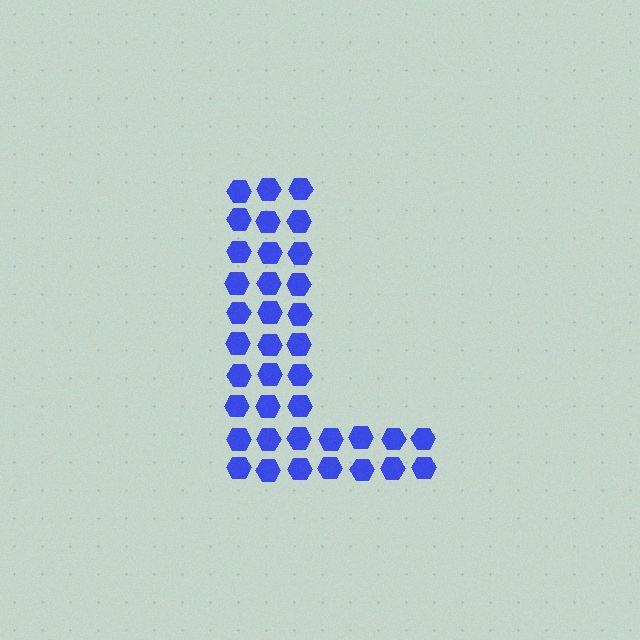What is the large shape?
The large shape is the letter L.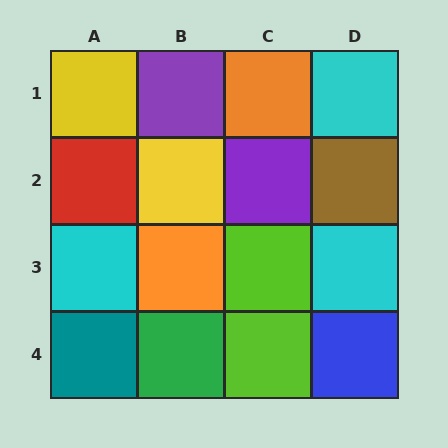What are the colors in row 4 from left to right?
Teal, green, lime, blue.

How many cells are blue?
1 cell is blue.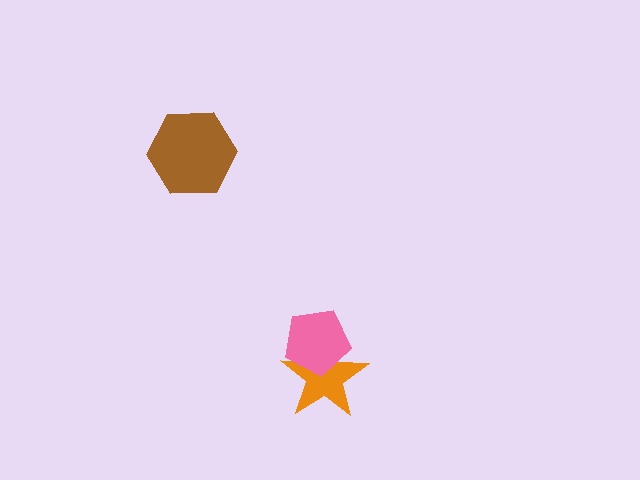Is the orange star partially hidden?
Yes, it is partially covered by another shape.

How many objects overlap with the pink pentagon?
1 object overlaps with the pink pentagon.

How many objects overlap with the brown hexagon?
0 objects overlap with the brown hexagon.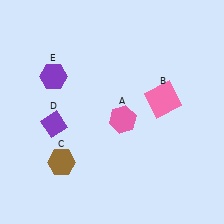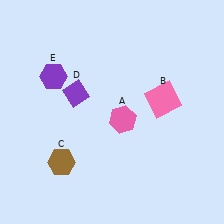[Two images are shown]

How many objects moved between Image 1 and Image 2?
1 object moved between the two images.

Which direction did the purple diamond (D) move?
The purple diamond (D) moved up.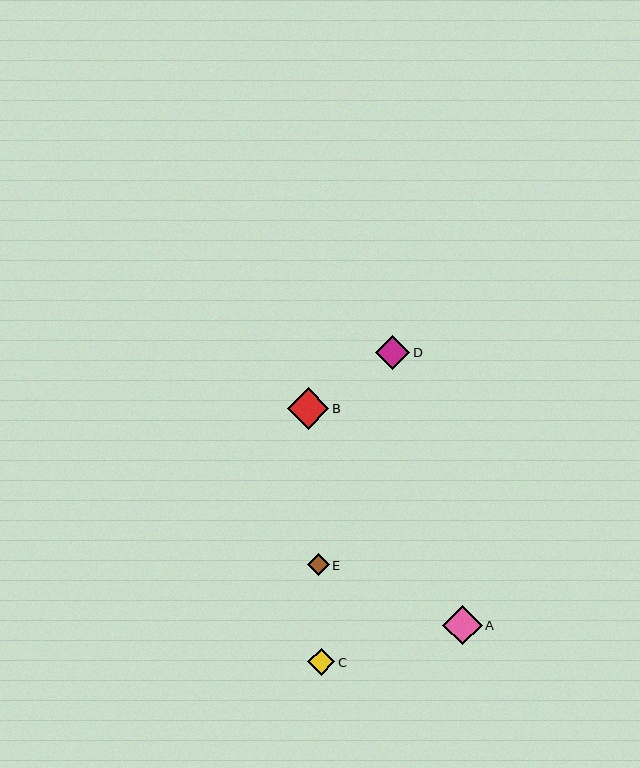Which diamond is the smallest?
Diamond E is the smallest with a size of approximately 22 pixels.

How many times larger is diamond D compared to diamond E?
Diamond D is approximately 1.6 times the size of diamond E.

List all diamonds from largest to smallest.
From largest to smallest: B, A, D, C, E.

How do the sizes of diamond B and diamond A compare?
Diamond B and diamond A are approximately the same size.